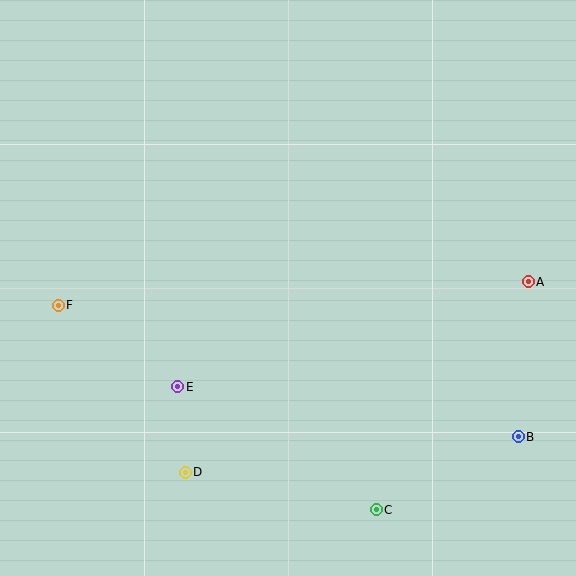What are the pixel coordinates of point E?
Point E is at (178, 387).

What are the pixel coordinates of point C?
Point C is at (376, 510).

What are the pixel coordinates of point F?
Point F is at (58, 305).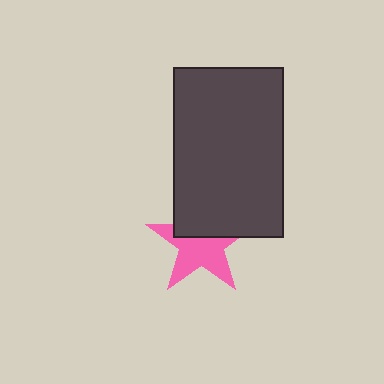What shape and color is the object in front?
The object in front is a dark gray rectangle.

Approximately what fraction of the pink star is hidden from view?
Roughly 40% of the pink star is hidden behind the dark gray rectangle.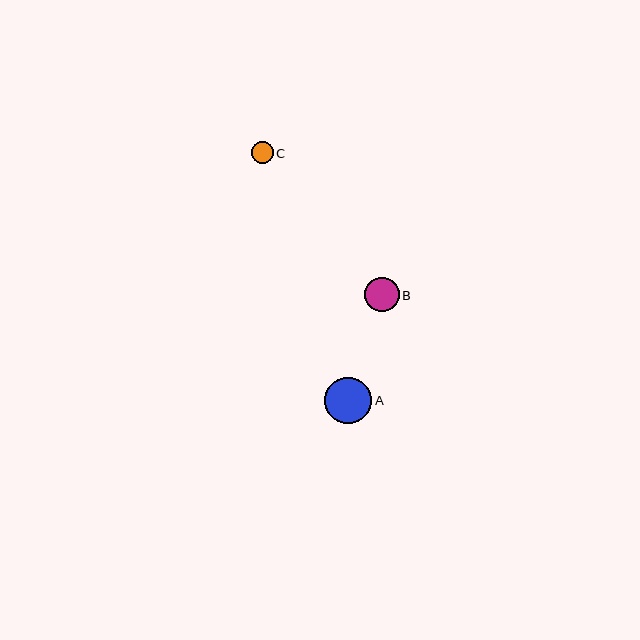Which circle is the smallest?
Circle C is the smallest with a size of approximately 22 pixels.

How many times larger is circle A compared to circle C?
Circle A is approximately 2.1 times the size of circle C.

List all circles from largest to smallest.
From largest to smallest: A, B, C.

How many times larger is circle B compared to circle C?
Circle B is approximately 1.6 times the size of circle C.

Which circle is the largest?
Circle A is the largest with a size of approximately 47 pixels.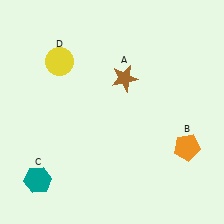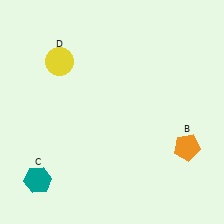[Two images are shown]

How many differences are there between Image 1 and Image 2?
There is 1 difference between the two images.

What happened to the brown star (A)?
The brown star (A) was removed in Image 2. It was in the top-right area of Image 1.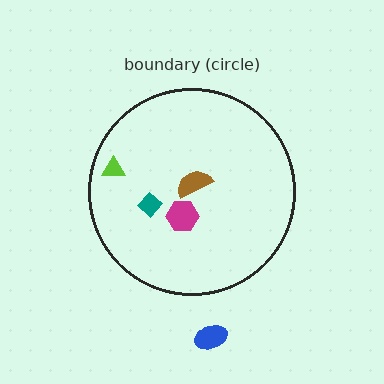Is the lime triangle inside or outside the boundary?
Inside.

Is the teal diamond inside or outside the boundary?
Inside.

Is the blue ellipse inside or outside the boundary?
Outside.